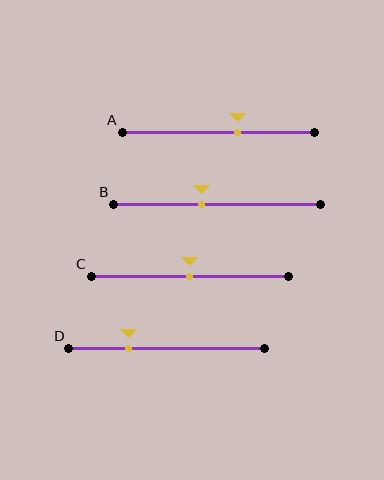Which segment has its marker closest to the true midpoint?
Segment C has its marker closest to the true midpoint.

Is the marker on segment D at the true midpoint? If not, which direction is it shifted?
No, the marker on segment D is shifted to the left by about 19% of the segment length.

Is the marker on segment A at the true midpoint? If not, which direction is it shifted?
No, the marker on segment A is shifted to the right by about 10% of the segment length.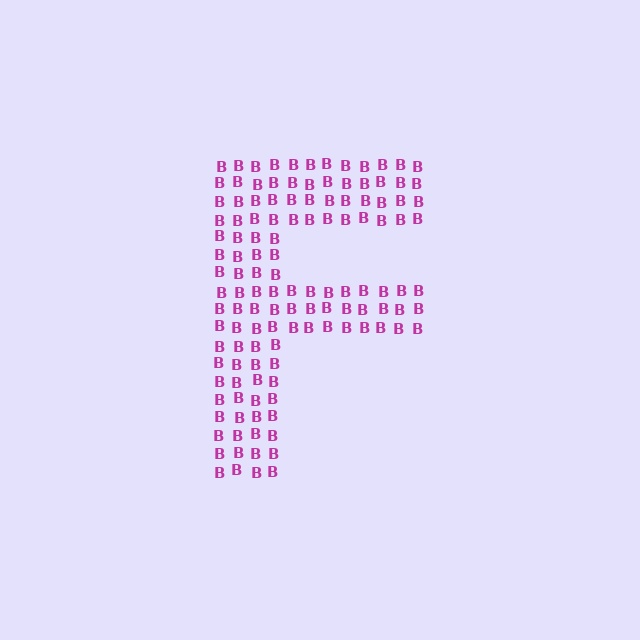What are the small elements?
The small elements are letter B's.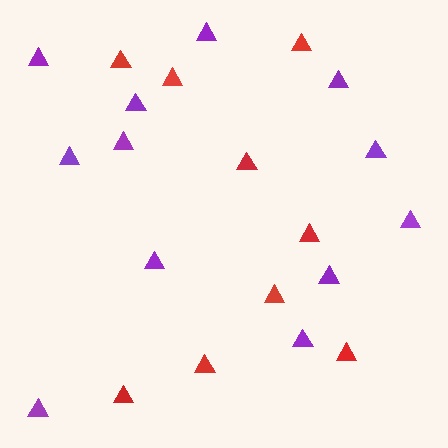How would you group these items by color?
There are 2 groups: one group of purple triangles (12) and one group of red triangles (9).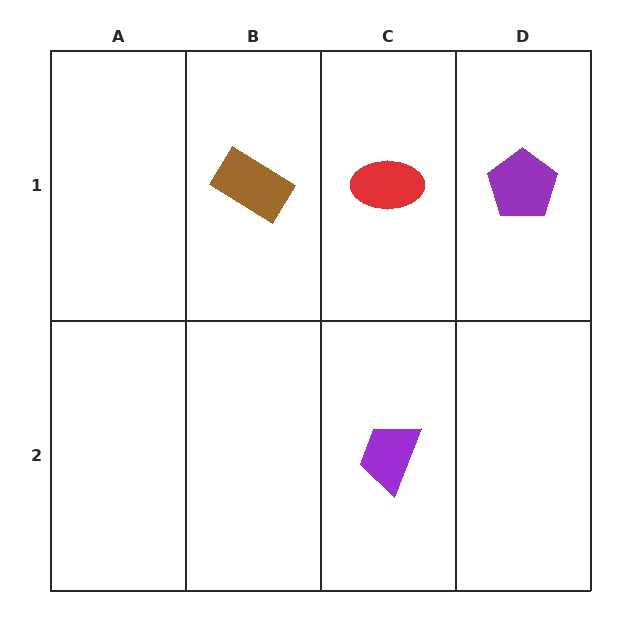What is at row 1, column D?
A purple pentagon.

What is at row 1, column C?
A red ellipse.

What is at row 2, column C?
A purple trapezoid.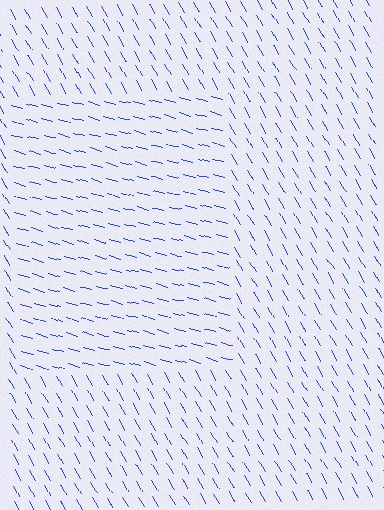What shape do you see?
I see a rectangle.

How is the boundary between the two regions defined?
The boundary is defined purely by a change in line orientation (approximately 45 degrees difference). All lines are the same color and thickness.